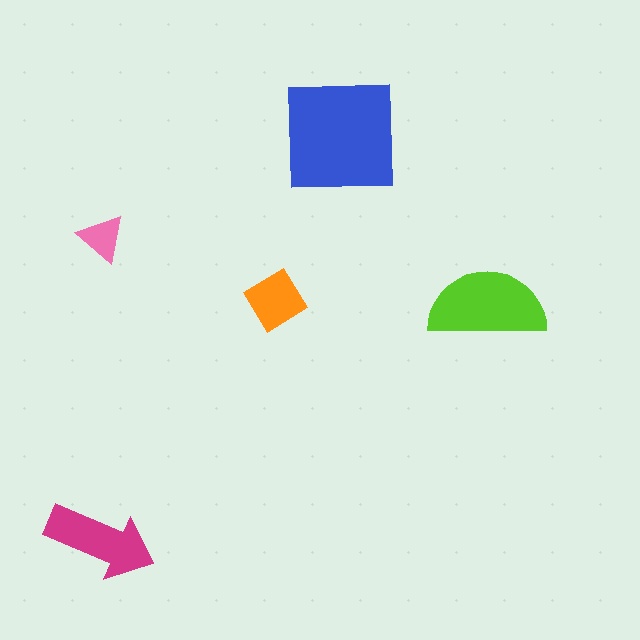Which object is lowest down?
The magenta arrow is bottommost.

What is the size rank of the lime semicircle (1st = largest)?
2nd.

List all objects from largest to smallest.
The blue square, the lime semicircle, the magenta arrow, the orange diamond, the pink triangle.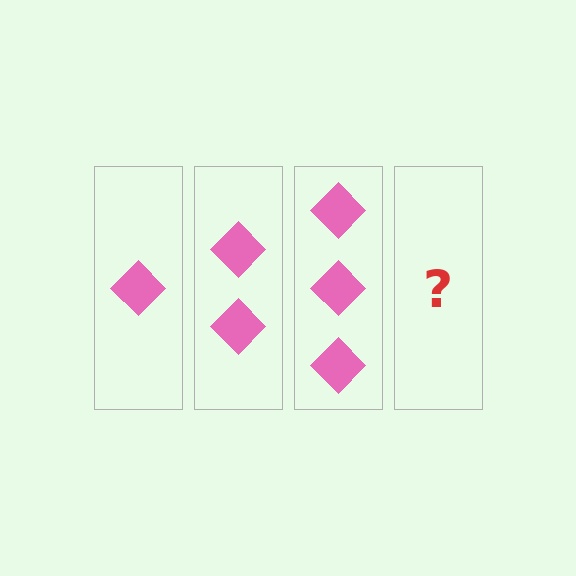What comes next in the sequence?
The next element should be 4 diamonds.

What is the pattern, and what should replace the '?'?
The pattern is that each step adds one more diamond. The '?' should be 4 diamonds.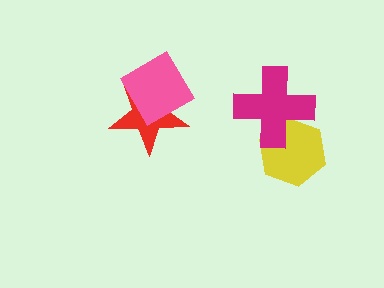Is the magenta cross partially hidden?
No, no other shape covers it.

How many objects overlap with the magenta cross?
1 object overlaps with the magenta cross.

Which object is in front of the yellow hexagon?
The magenta cross is in front of the yellow hexagon.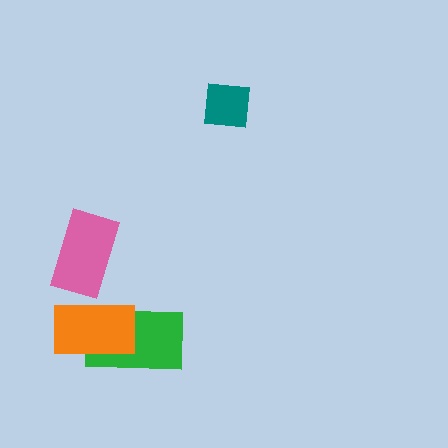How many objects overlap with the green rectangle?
1 object overlaps with the green rectangle.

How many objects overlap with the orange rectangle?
1 object overlaps with the orange rectangle.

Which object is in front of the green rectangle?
The orange rectangle is in front of the green rectangle.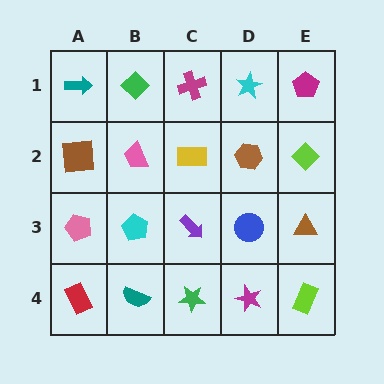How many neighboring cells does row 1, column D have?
3.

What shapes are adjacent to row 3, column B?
A pink trapezoid (row 2, column B), a teal semicircle (row 4, column B), a pink pentagon (row 3, column A), a purple arrow (row 3, column C).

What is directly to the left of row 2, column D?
A yellow rectangle.